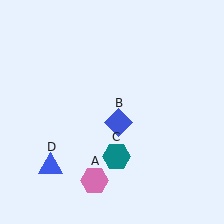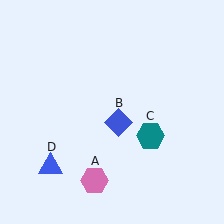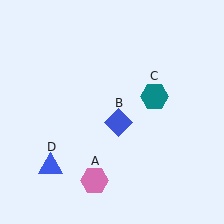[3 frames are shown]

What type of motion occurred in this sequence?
The teal hexagon (object C) rotated counterclockwise around the center of the scene.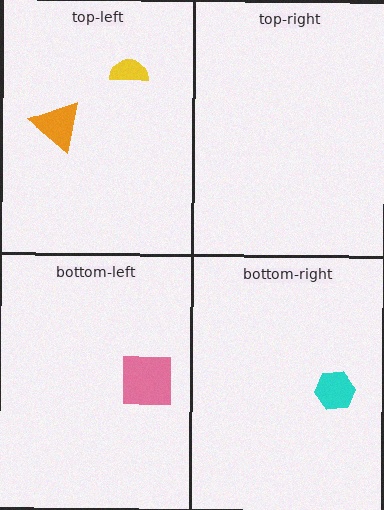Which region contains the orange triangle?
The top-left region.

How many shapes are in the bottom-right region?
1.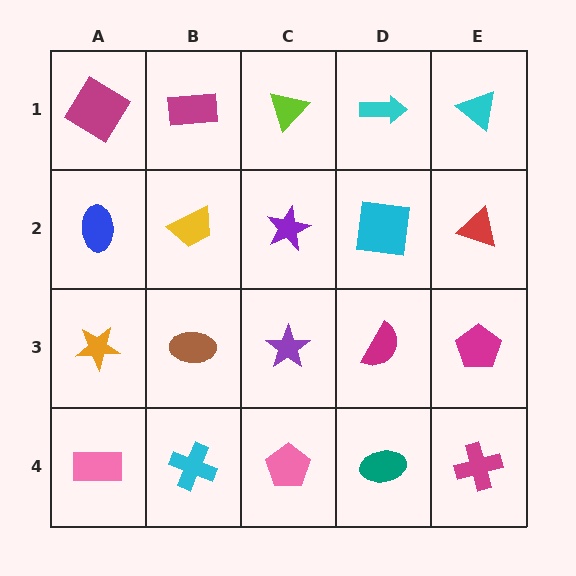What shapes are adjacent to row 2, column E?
A cyan triangle (row 1, column E), a magenta pentagon (row 3, column E), a cyan square (row 2, column D).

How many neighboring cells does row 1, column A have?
2.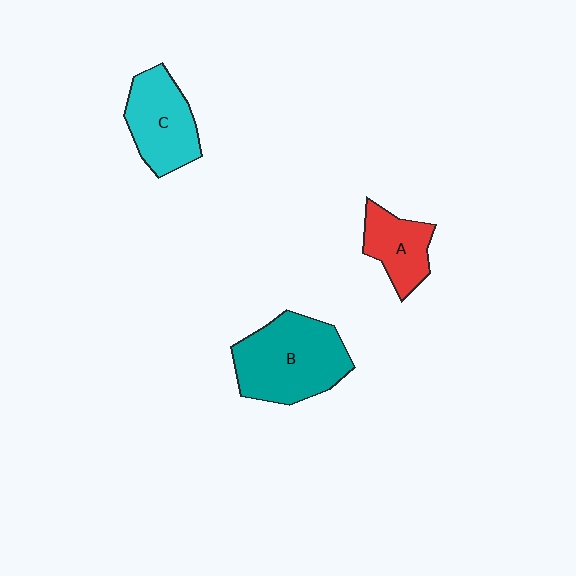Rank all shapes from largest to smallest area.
From largest to smallest: B (teal), C (cyan), A (red).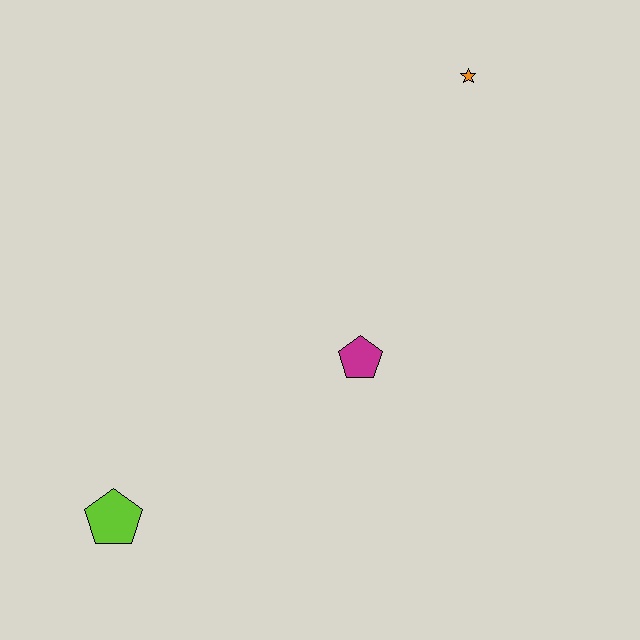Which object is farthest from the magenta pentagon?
The orange star is farthest from the magenta pentagon.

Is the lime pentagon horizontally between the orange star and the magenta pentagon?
No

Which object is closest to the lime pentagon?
The magenta pentagon is closest to the lime pentagon.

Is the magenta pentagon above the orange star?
No